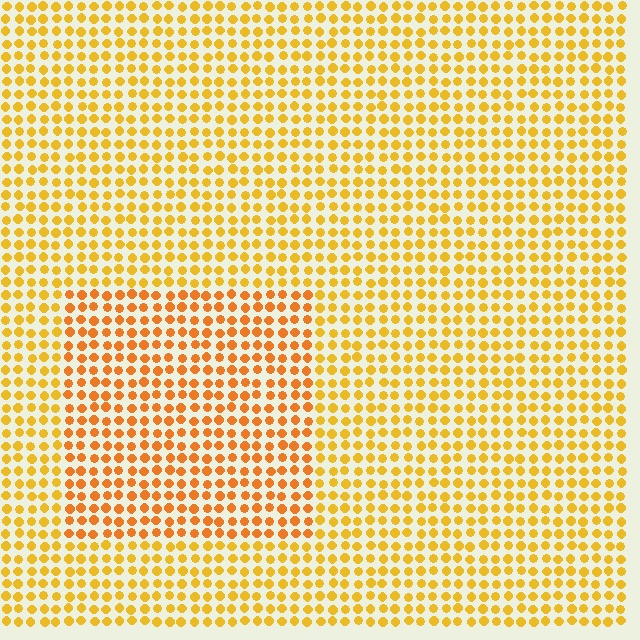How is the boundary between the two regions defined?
The boundary is defined purely by a slight shift in hue (about 20 degrees). Spacing, size, and orientation are identical on both sides.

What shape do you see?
I see a rectangle.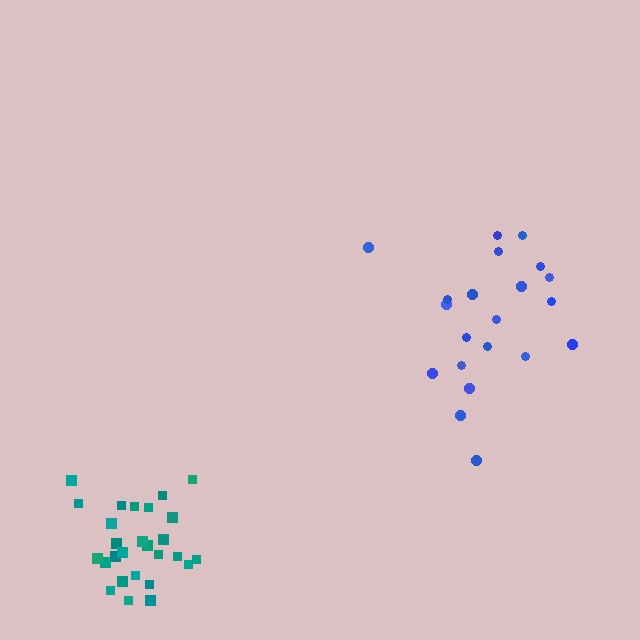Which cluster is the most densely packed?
Teal.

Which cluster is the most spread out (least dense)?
Blue.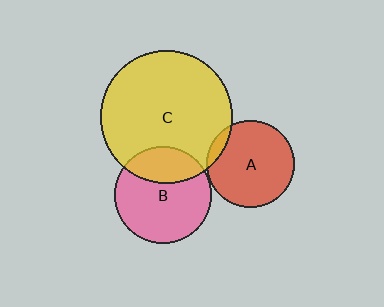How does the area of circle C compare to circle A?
Approximately 2.3 times.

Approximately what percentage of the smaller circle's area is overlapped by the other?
Approximately 30%.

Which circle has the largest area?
Circle C (yellow).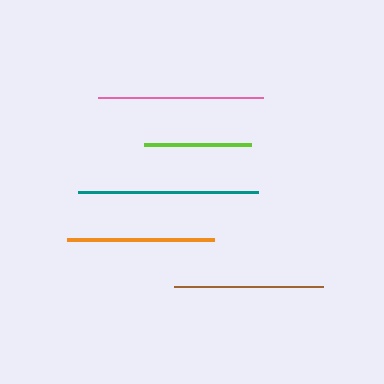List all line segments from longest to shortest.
From longest to shortest: teal, pink, brown, orange, lime.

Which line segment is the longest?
The teal line is the longest at approximately 180 pixels.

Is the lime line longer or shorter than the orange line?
The orange line is longer than the lime line.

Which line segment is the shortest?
The lime line is the shortest at approximately 107 pixels.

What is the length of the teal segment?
The teal segment is approximately 180 pixels long.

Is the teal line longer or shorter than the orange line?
The teal line is longer than the orange line.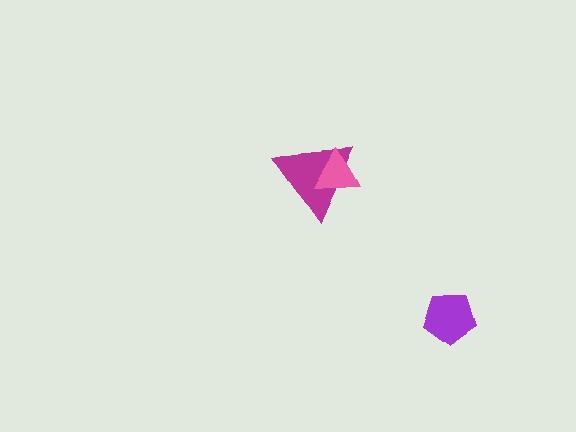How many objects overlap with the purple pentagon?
0 objects overlap with the purple pentagon.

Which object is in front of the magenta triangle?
The pink triangle is in front of the magenta triangle.